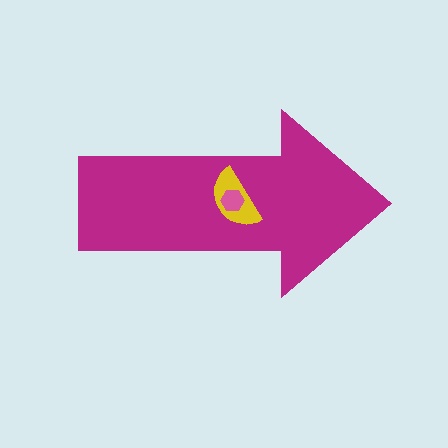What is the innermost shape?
The pink hexagon.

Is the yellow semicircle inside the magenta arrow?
Yes.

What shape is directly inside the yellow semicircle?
The pink hexagon.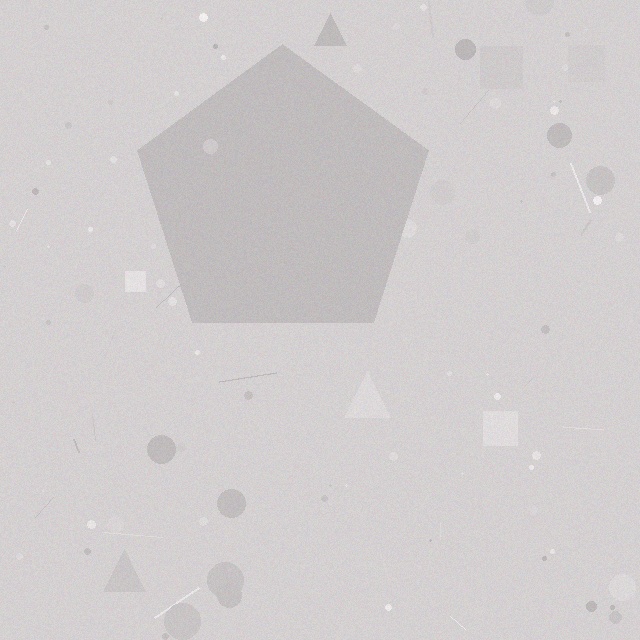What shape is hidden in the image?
A pentagon is hidden in the image.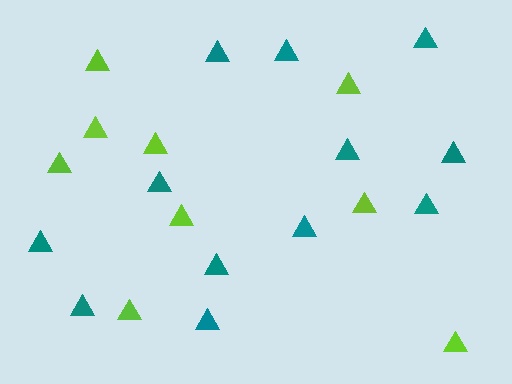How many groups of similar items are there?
There are 2 groups: one group of lime triangles (9) and one group of teal triangles (12).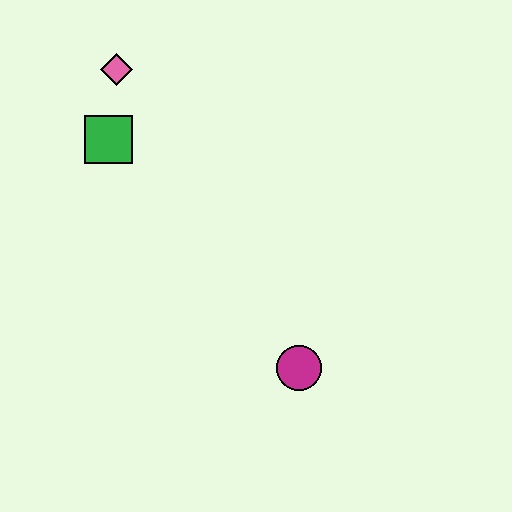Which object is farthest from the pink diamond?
The magenta circle is farthest from the pink diamond.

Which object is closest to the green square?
The pink diamond is closest to the green square.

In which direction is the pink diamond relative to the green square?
The pink diamond is above the green square.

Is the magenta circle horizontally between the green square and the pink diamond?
No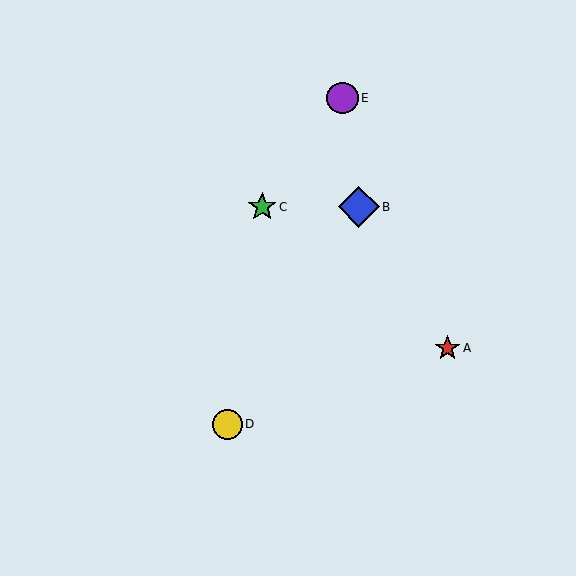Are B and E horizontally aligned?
No, B is at y≈207 and E is at y≈98.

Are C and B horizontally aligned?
Yes, both are at y≈207.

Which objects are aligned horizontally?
Objects B, C are aligned horizontally.